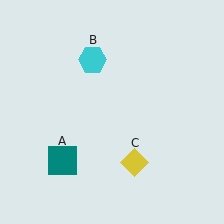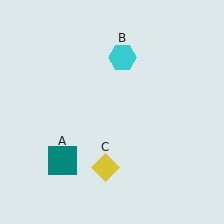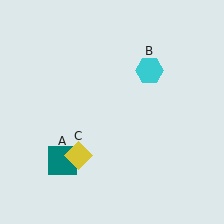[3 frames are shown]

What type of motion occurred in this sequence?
The cyan hexagon (object B), yellow diamond (object C) rotated clockwise around the center of the scene.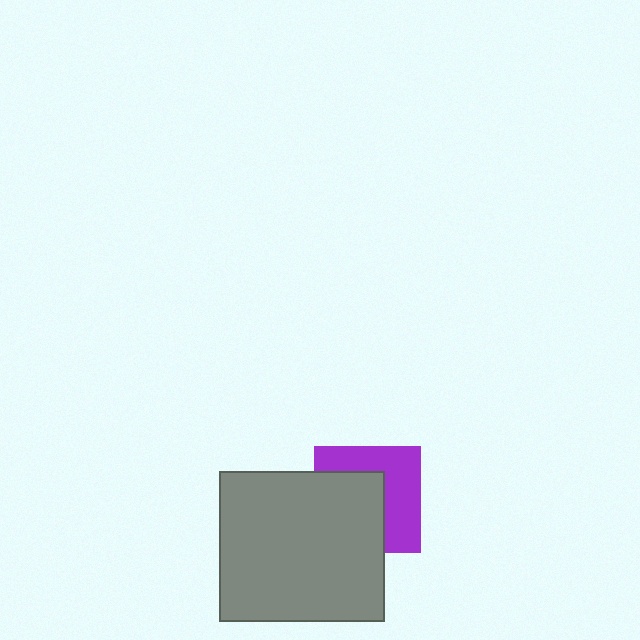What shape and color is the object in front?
The object in front is a gray rectangle.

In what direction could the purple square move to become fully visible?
The purple square could move toward the upper-right. That would shift it out from behind the gray rectangle entirely.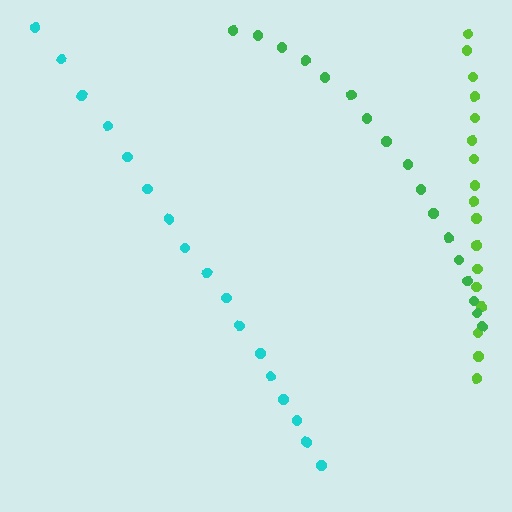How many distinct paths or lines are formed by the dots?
There are 3 distinct paths.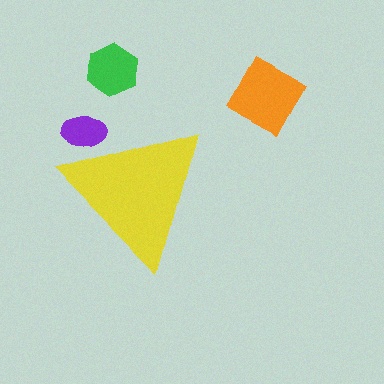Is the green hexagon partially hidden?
No, the green hexagon is fully visible.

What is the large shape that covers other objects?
A yellow triangle.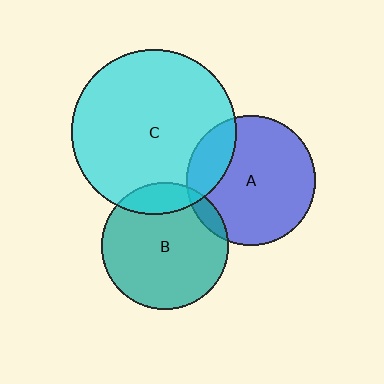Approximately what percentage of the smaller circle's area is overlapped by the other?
Approximately 15%.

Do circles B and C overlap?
Yes.